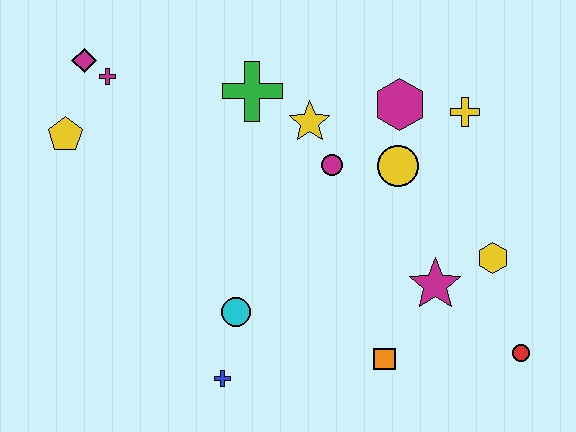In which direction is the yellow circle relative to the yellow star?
The yellow circle is to the right of the yellow star.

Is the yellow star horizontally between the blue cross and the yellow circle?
Yes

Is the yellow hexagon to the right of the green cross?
Yes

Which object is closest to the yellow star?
The magenta circle is closest to the yellow star.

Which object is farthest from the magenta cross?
The red circle is farthest from the magenta cross.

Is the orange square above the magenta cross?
No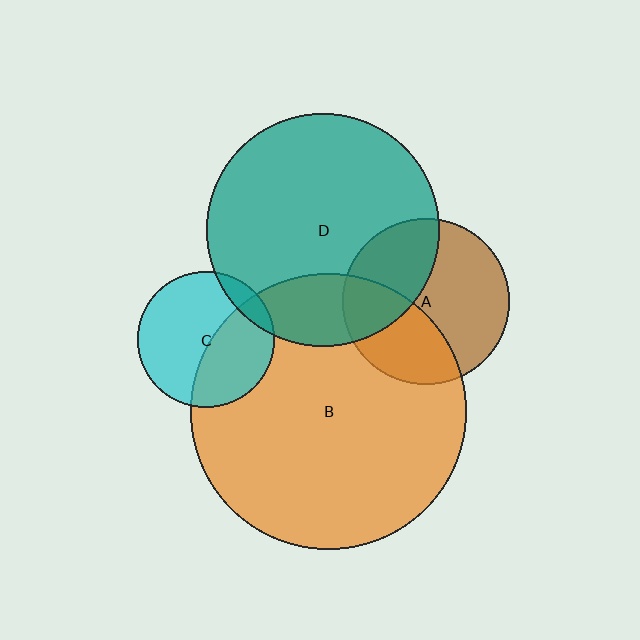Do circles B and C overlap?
Yes.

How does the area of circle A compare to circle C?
Approximately 1.5 times.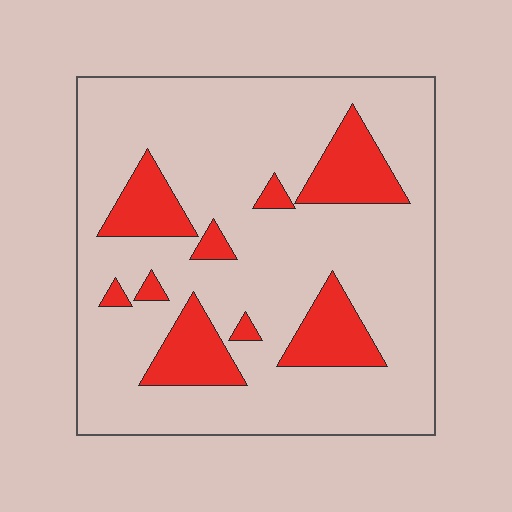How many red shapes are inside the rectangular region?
9.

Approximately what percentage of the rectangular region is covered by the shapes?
Approximately 20%.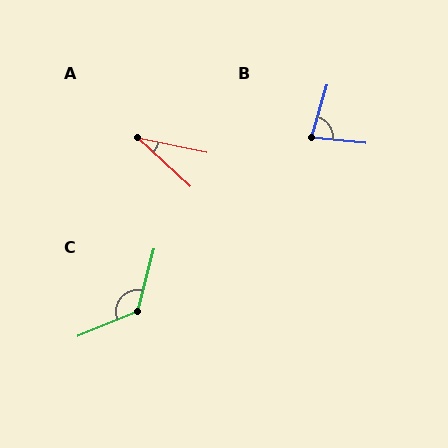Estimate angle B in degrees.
Approximately 79 degrees.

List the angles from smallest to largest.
A (31°), B (79°), C (127°).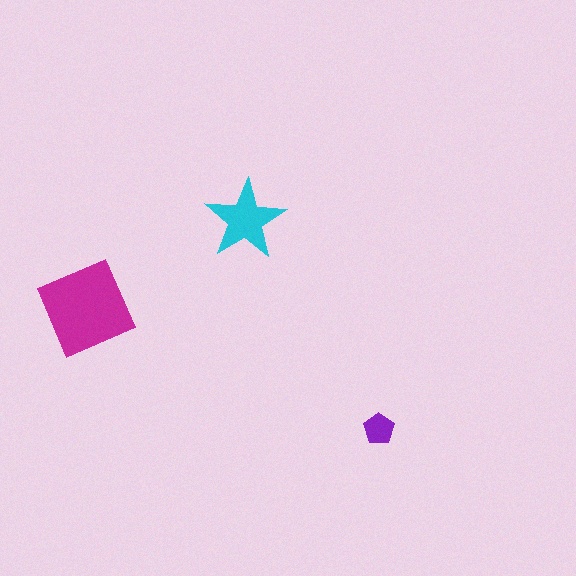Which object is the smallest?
The purple pentagon.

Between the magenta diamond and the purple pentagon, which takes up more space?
The magenta diamond.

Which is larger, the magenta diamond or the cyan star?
The magenta diamond.